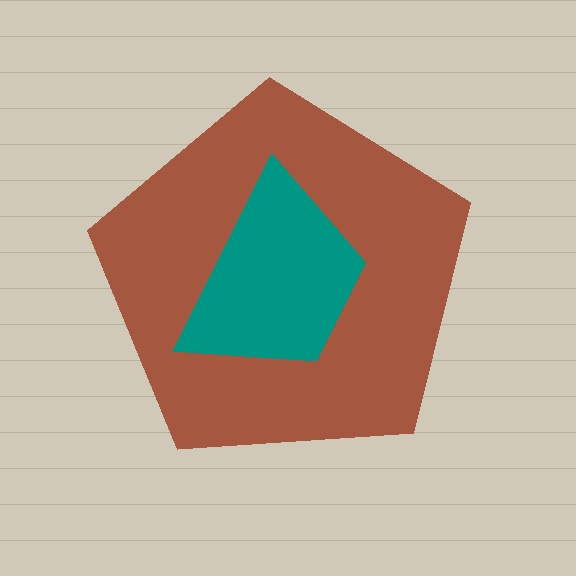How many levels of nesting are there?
2.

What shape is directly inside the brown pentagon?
The teal trapezoid.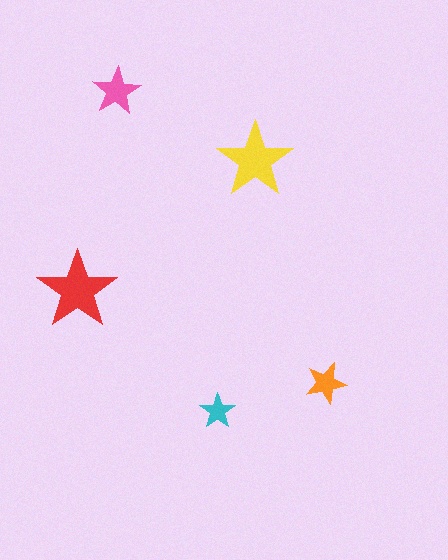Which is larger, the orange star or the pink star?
The pink one.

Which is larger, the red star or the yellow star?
The red one.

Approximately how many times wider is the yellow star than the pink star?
About 1.5 times wider.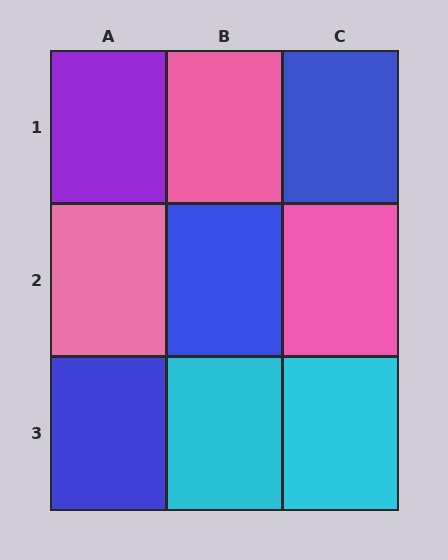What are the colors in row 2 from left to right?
Pink, blue, pink.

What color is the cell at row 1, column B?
Pink.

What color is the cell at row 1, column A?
Purple.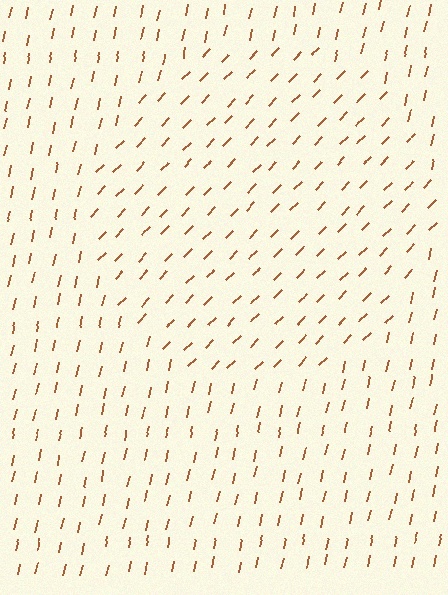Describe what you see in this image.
The image is filled with small brown line segments. A circle region in the image has lines oriented differently from the surrounding lines, creating a visible texture boundary.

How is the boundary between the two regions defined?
The boundary is defined purely by a change in line orientation (approximately 32 degrees difference). All lines are the same color and thickness.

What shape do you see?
I see a circle.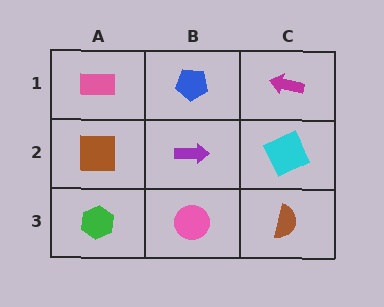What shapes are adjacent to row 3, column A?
A brown square (row 2, column A), a pink circle (row 3, column B).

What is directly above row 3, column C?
A cyan square.